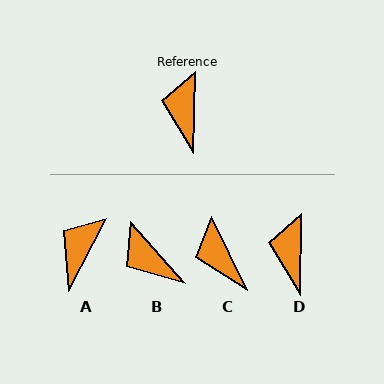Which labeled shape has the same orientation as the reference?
D.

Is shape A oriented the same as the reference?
No, it is off by about 27 degrees.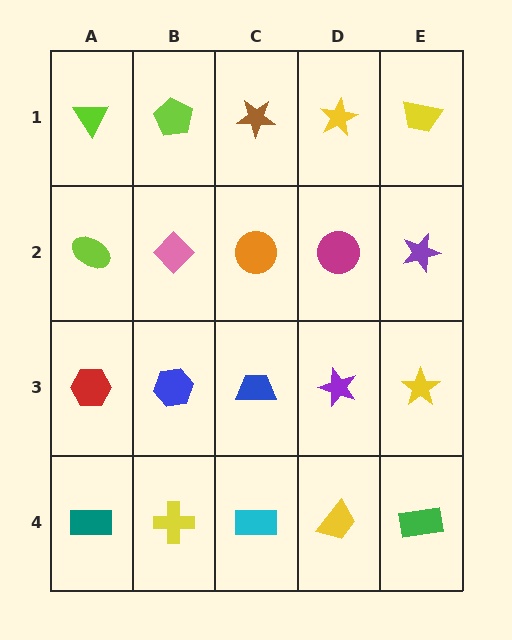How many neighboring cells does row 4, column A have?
2.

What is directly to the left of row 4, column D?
A cyan rectangle.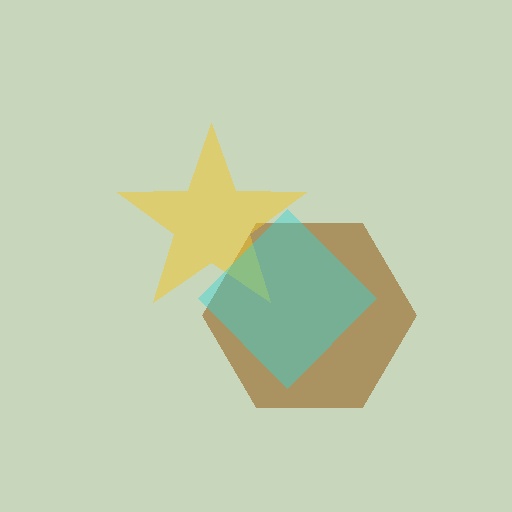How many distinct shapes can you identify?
There are 3 distinct shapes: a brown hexagon, a yellow star, a cyan diamond.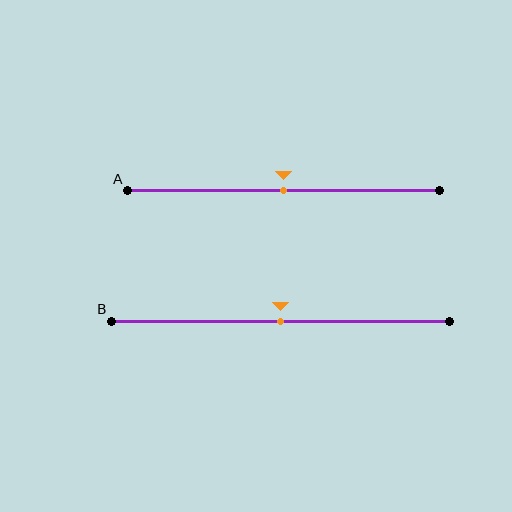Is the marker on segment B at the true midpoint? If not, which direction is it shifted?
Yes, the marker on segment B is at the true midpoint.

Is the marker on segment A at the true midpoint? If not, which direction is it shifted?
Yes, the marker on segment A is at the true midpoint.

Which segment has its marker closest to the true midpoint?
Segment A has its marker closest to the true midpoint.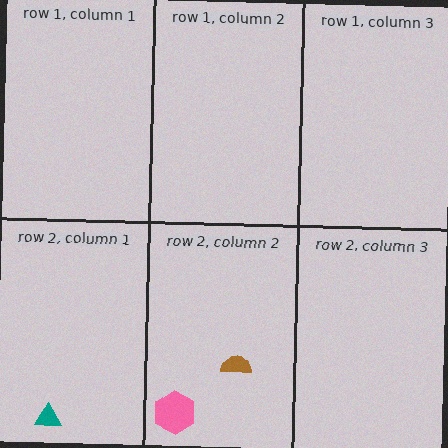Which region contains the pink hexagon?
The row 2, column 2 region.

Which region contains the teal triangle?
The row 2, column 1 region.